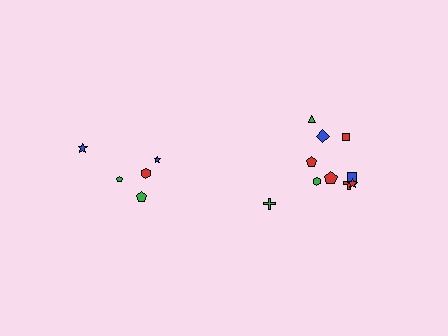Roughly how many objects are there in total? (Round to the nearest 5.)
Roughly 15 objects in total.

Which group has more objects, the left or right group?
The right group.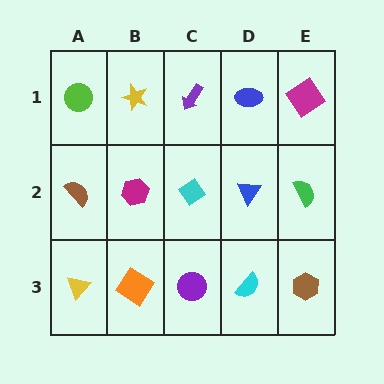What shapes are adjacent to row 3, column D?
A blue triangle (row 2, column D), a purple circle (row 3, column C), a brown hexagon (row 3, column E).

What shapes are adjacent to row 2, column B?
A yellow star (row 1, column B), an orange diamond (row 3, column B), a brown semicircle (row 2, column A), a cyan diamond (row 2, column C).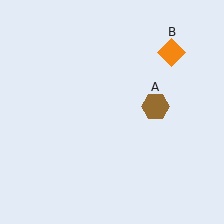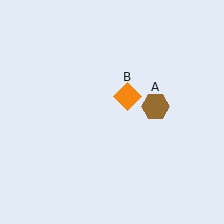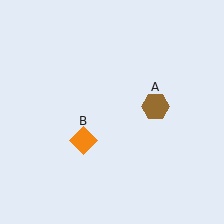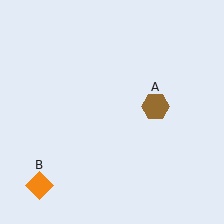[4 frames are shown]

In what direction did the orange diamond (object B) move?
The orange diamond (object B) moved down and to the left.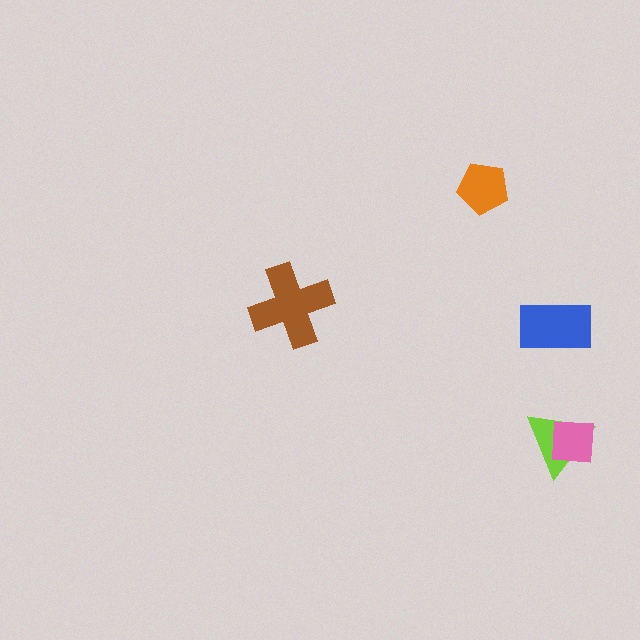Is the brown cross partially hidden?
No, no other shape covers it.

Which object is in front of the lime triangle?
The pink square is in front of the lime triangle.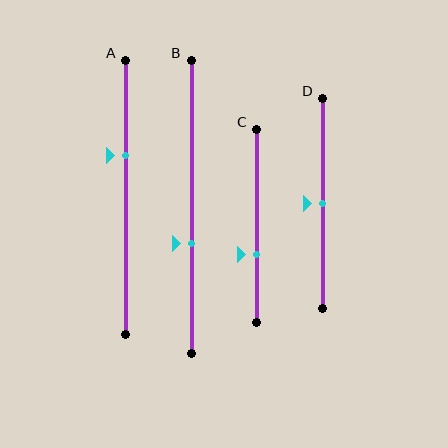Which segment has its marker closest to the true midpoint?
Segment D has its marker closest to the true midpoint.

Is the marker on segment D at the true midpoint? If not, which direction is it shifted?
Yes, the marker on segment D is at the true midpoint.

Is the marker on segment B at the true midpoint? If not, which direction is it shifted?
No, the marker on segment B is shifted downward by about 12% of the segment length.